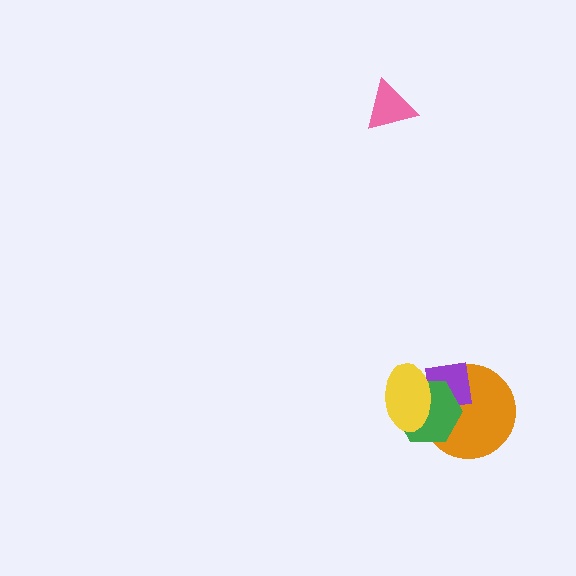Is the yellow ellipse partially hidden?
No, no other shape covers it.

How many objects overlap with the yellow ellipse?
3 objects overlap with the yellow ellipse.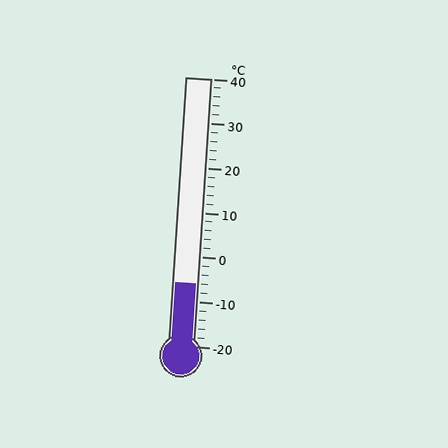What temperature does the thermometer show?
The thermometer shows approximately -6°C.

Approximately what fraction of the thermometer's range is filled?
The thermometer is filled to approximately 25% of its range.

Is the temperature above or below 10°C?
The temperature is below 10°C.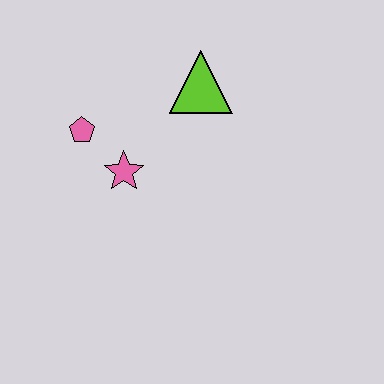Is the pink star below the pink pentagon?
Yes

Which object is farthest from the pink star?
The lime triangle is farthest from the pink star.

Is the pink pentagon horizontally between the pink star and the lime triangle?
No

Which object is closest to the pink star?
The pink pentagon is closest to the pink star.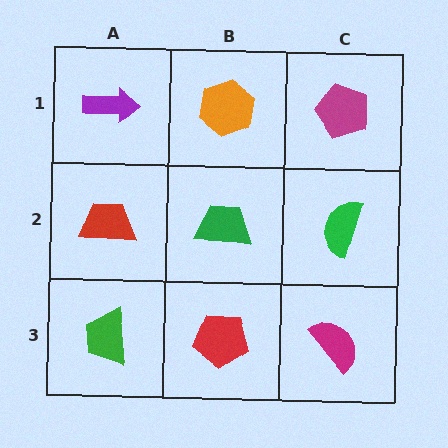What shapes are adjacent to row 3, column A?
A red trapezoid (row 2, column A), a red pentagon (row 3, column B).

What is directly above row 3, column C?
A green semicircle.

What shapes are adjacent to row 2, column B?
An orange hexagon (row 1, column B), a red pentagon (row 3, column B), a red trapezoid (row 2, column A), a green semicircle (row 2, column C).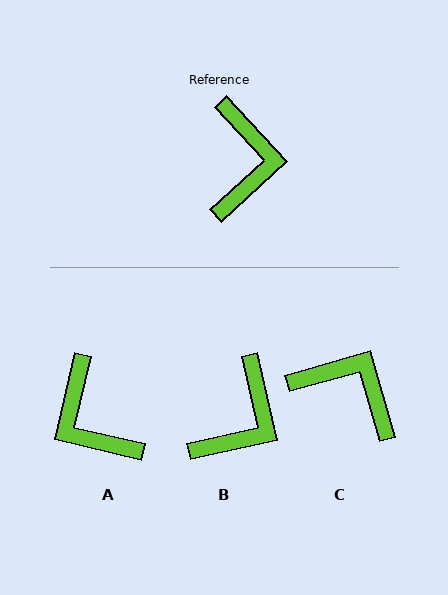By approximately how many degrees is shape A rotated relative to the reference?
Approximately 146 degrees clockwise.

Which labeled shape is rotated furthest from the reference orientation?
A, about 146 degrees away.